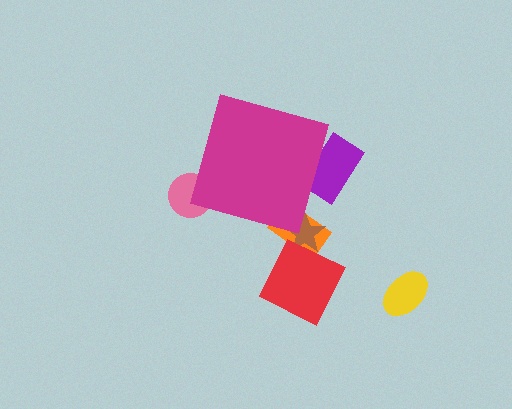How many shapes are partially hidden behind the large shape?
4 shapes are partially hidden.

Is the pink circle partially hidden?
Yes, the pink circle is partially hidden behind the magenta diamond.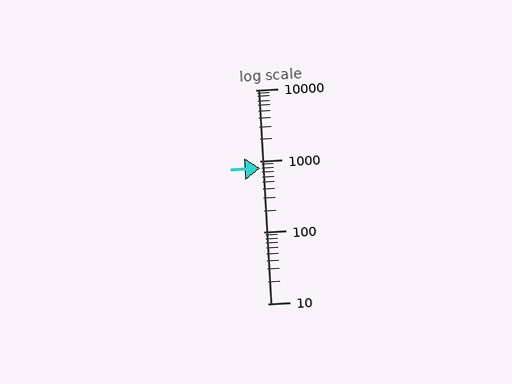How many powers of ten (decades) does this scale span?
The scale spans 3 decades, from 10 to 10000.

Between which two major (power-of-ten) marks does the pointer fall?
The pointer is between 100 and 1000.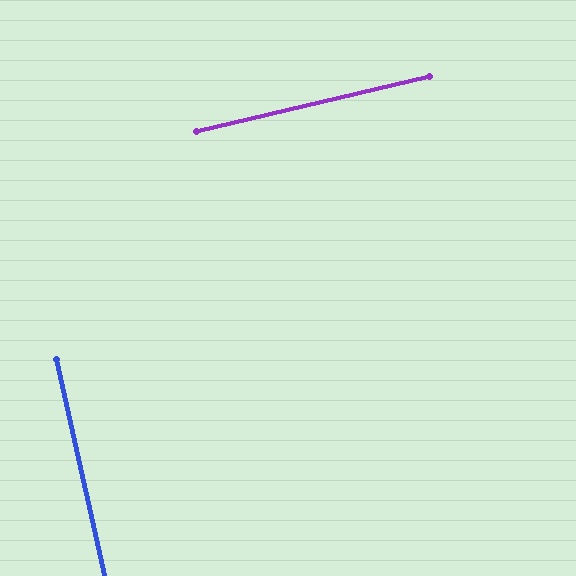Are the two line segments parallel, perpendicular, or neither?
Perpendicular — they meet at approximately 89°.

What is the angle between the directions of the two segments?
Approximately 89 degrees.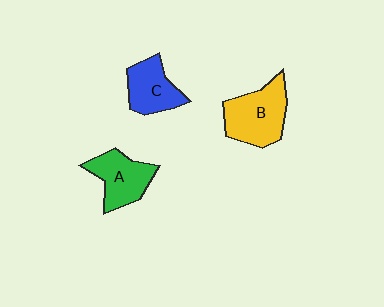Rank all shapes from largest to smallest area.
From largest to smallest: B (yellow), A (green), C (blue).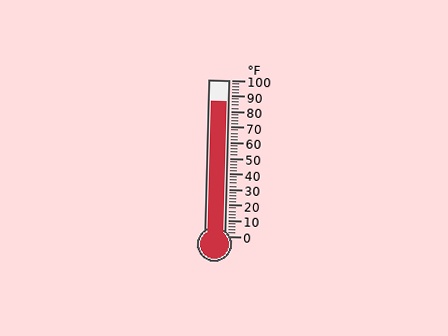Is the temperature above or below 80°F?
The temperature is above 80°F.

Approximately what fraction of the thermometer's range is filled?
The thermometer is filled to approximately 85% of its range.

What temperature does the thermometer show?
The thermometer shows approximately 86°F.